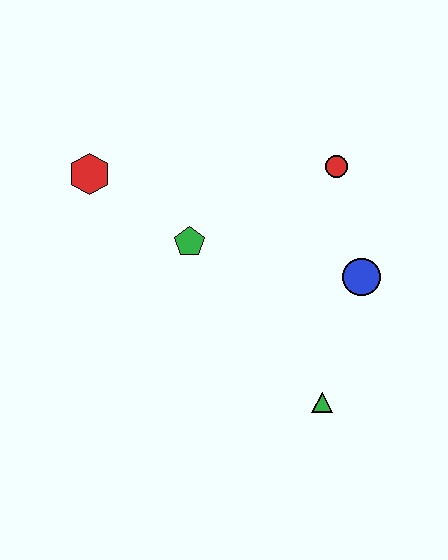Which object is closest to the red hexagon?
The green pentagon is closest to the red hexagon.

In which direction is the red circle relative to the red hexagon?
The red circle is to the right of the red hexagon.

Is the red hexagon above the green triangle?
Yes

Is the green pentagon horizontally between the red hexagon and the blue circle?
Yes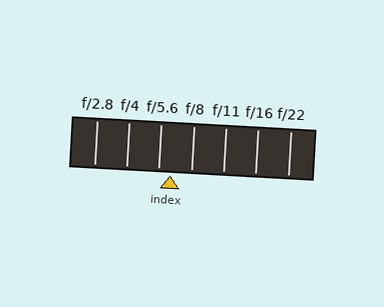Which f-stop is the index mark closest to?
The index mark is closest to f/5.6.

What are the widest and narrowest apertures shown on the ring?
The widest aperture shown is f/2.8 and the narrowest is f/22.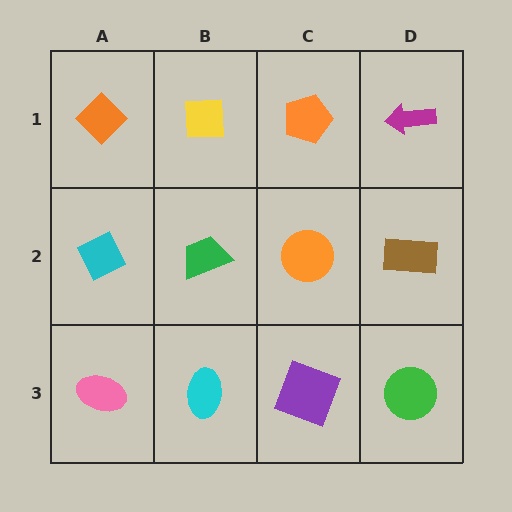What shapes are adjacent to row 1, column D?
A brown rectangle (row 2, column D), an orange pentagon (row 1, column C).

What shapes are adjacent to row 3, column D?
A brown rectangle (row 2, column D), a purple square (row 3, column C).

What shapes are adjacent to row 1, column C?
An orange circle (row 2, column C), a yellow square (row 1, column B), a magenta arrow (row 1, column D).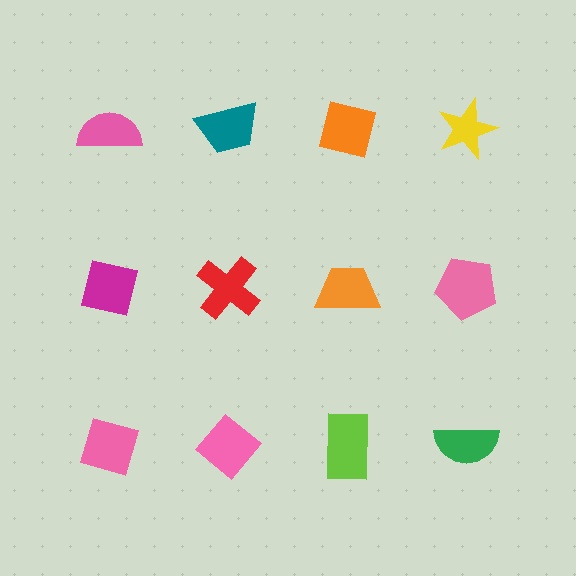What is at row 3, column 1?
A pink diamond.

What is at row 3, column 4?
A green semicircle.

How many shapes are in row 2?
4 shapes.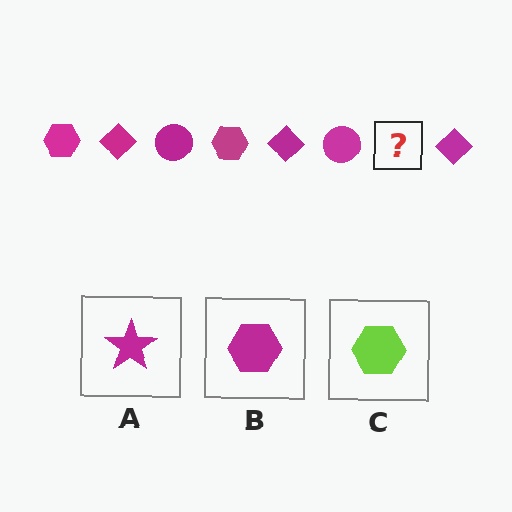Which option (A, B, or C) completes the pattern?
B.